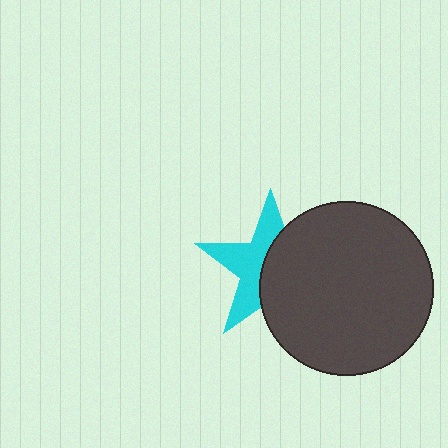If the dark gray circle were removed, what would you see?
You would see the complete cyan star.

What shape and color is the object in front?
The object in front is a dark gray circle.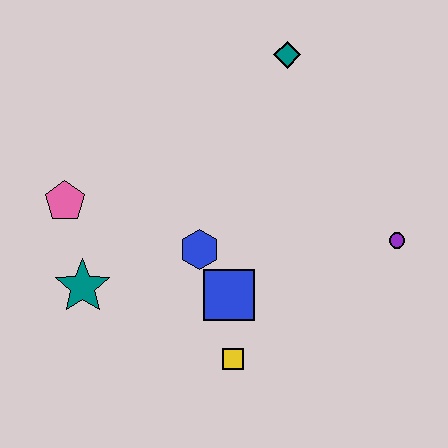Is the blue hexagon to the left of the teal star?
No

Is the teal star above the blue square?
Yes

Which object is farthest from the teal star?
The purple circle is farthest from the teal star.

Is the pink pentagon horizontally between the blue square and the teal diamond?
No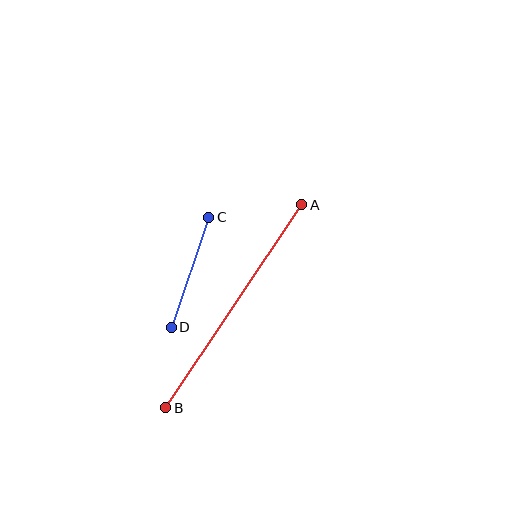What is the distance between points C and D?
The distance is approximately 116 pixels.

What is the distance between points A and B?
The distance is approximately 244 pixels.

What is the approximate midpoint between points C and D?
The midpoint is at approximately (190, 272) pixels.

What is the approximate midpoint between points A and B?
The midpoint is at approximately (234, 306) pixels.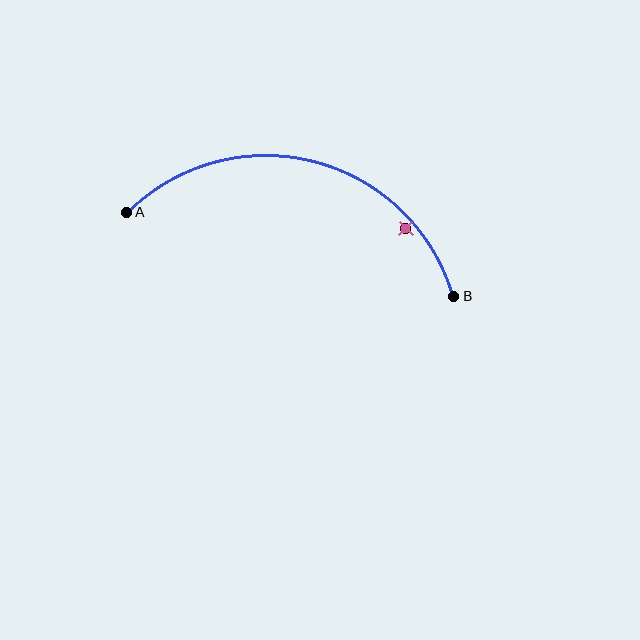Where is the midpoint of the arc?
The arc midpoint is the point on the curve farthest from the straight line joining A and B. It sits above that line.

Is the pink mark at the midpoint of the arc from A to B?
No — the pink mark does not lie on the arc at all. It sits slightly inside the curve.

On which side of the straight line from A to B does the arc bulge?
The arc bulges above the straight line connecting A and B.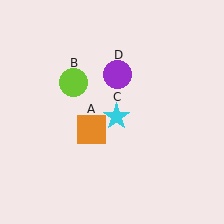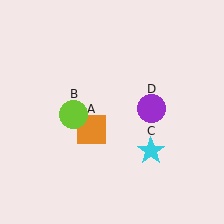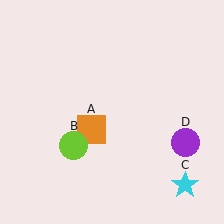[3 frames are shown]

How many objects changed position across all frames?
3 objects changed position: lime circle (object B), cyan star (object C), purple circle (object D).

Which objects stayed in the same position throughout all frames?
Orange square (object A) remained stationary.